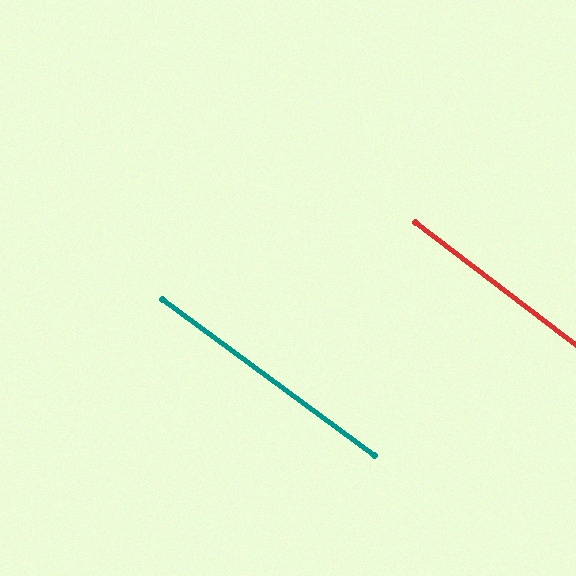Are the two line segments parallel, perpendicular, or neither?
Parallel — their directions differ by only 1.1°.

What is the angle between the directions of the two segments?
Approximately 1 degree.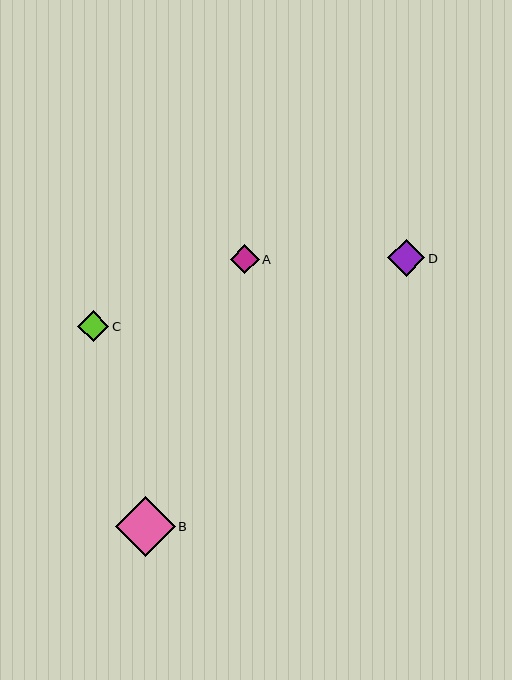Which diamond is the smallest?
Diamond A is the smallest with a size of approximately 29 pixels.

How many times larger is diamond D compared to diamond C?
Diamond D is approximately 1.2 times the size of diamond C.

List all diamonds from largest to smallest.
From largest to smallest: B, D, C, A.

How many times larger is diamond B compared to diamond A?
Diamond B is approximately 2.1 times the size of diamond A.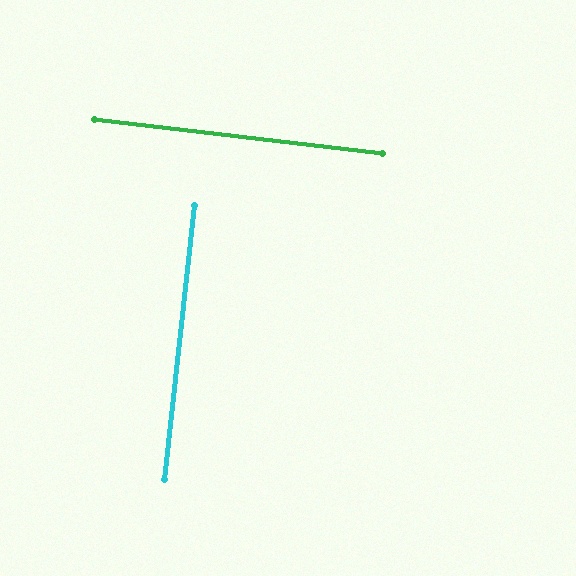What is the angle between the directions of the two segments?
Approximately 89 degrees.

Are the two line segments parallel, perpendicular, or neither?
Perpendicular — they meet at approximately 89°.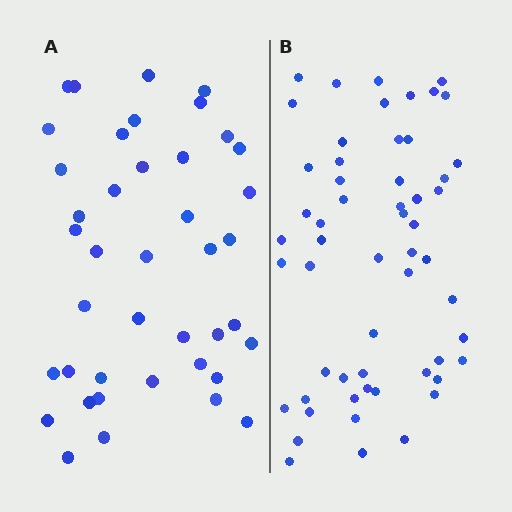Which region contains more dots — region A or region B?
Region B (the right region) has more dots.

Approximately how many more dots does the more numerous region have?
Region B has approximately 15 more dots than region A.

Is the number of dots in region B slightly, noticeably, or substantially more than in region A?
Region B has noticeably more, but not dramatically so. The ratio is roughly 1.4 to 1.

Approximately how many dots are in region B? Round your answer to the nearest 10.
About 60 dots. (The exact count is 56, which rounds to 60.)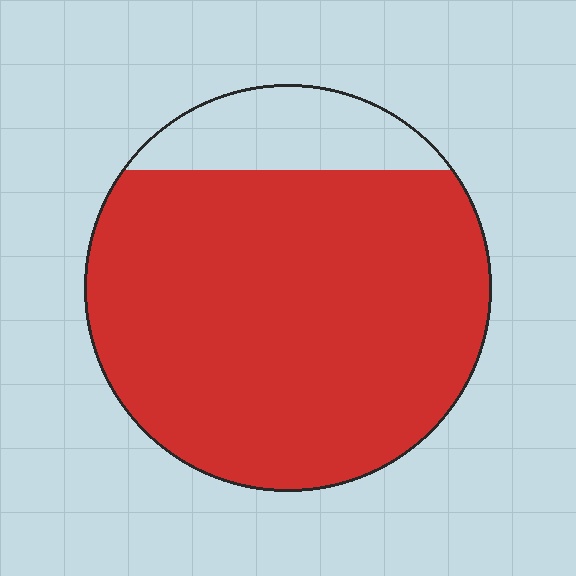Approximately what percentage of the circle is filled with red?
Approximately 85%.